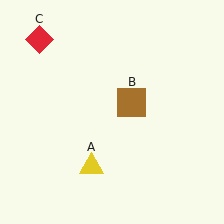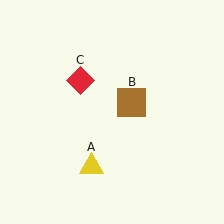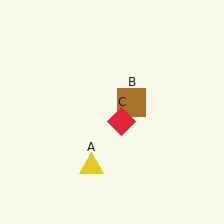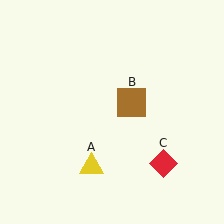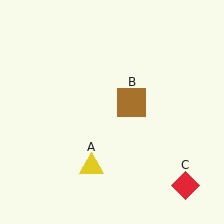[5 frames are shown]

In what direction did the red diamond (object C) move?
The red diamond (object C) moved down and to the right.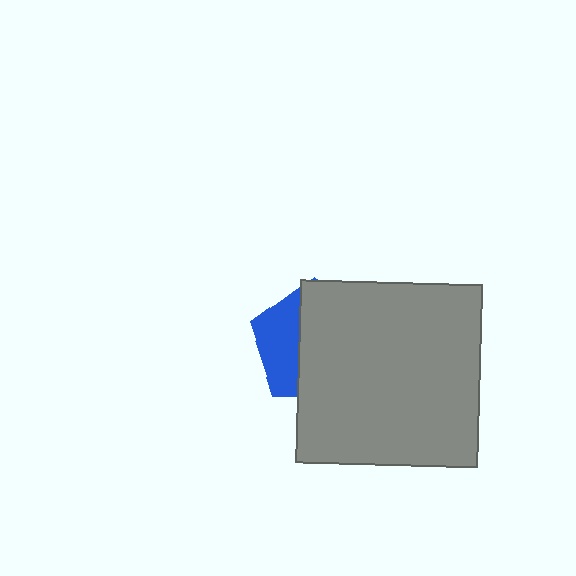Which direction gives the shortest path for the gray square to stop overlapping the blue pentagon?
Moving right gives the shortest separation.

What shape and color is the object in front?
The object in front is a gray square.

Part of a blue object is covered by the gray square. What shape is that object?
It is a pentagon.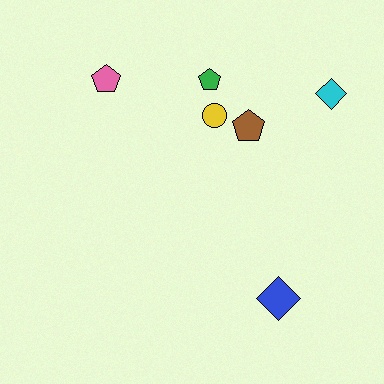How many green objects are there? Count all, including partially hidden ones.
There is 1 green object.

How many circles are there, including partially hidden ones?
There is 1 circle.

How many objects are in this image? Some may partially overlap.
There are 6 objects.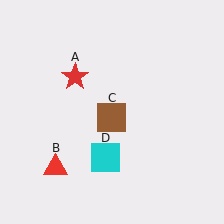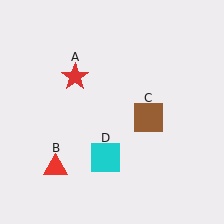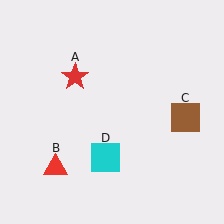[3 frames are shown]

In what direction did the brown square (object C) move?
The brown square (object C) moved right.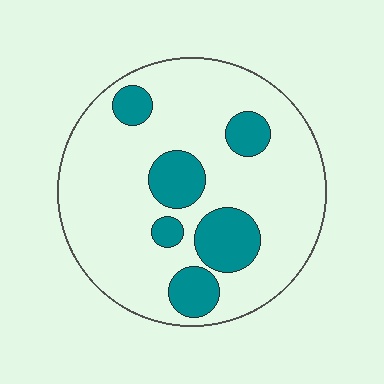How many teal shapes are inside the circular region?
6.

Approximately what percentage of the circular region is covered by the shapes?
Approximately 20%.